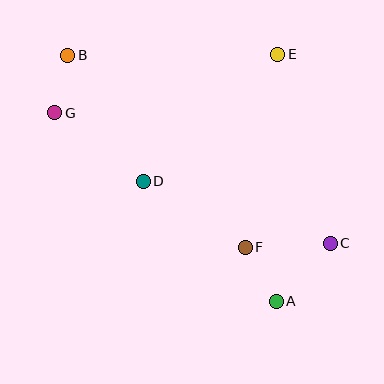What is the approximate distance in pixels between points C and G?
The distance between C and G is approximately 305 pixels.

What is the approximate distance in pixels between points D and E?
The distance between D and E is approximately 185 pixels.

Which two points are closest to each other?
Points B and G are closest to each other.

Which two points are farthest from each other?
Points B and C are farthest from each other.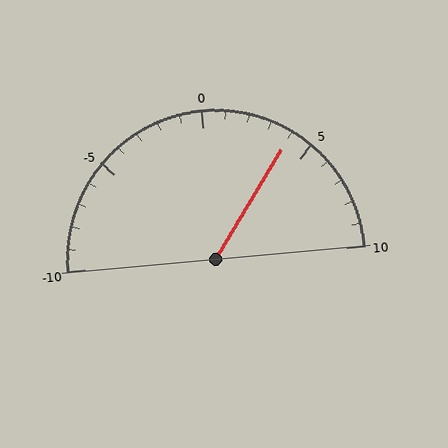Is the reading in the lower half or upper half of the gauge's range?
The reading is in the upper half of the range (-10 to 10).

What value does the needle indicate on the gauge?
The needle indicates approximately 4.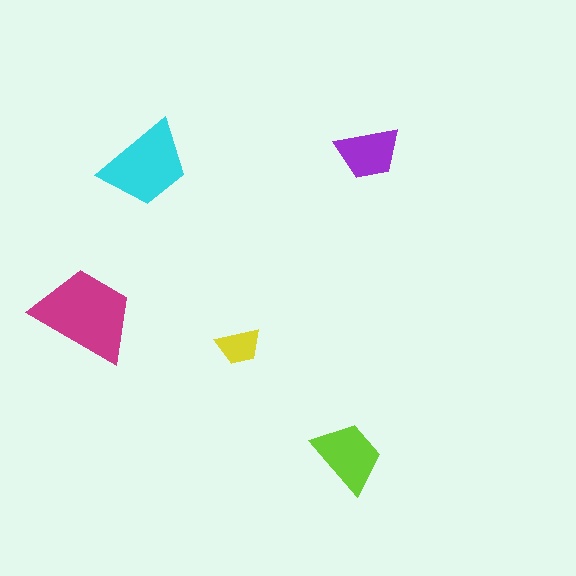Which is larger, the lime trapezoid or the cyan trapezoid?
The cyan one.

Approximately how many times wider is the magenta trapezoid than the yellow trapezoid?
About 2.5 times wider.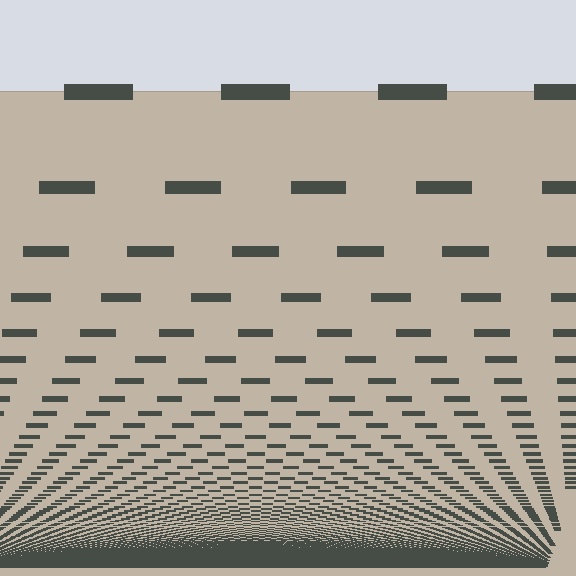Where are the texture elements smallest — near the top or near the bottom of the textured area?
Near the bottom.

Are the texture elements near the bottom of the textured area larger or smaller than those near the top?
Smaller. The gradient is inverted — elements near the bottom are smaller and denser.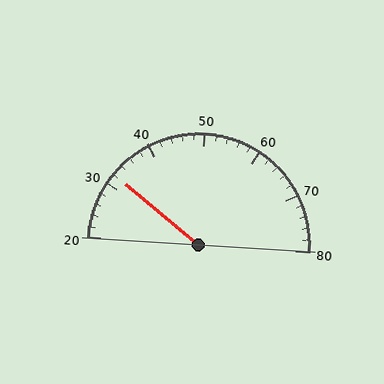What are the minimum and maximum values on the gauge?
The gauge ranges from 20 to 80.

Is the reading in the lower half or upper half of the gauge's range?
The reading is in the lower half of the range (20 to 80).